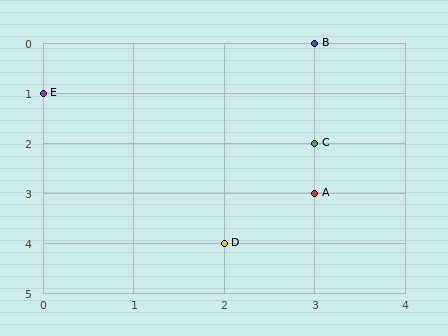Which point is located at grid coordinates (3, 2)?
Point C is at (3, 2).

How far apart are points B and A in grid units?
Points B and A are 3 rows apart.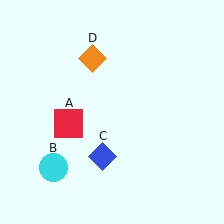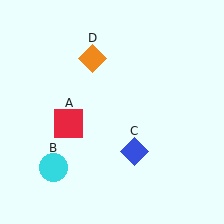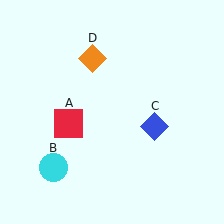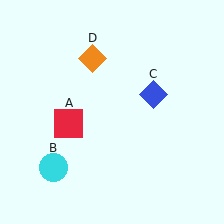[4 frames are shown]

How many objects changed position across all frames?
1 object changed position: blue diamond (object C).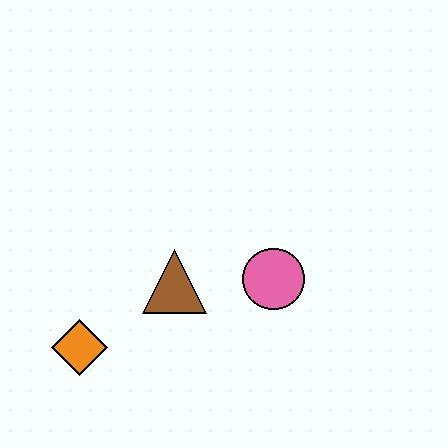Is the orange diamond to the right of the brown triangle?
No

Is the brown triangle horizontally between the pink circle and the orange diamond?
Yes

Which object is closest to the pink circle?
The brown triangle is closest to the pink circle.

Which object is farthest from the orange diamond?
The pink circle is farthest from the orange diamond.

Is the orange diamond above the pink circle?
No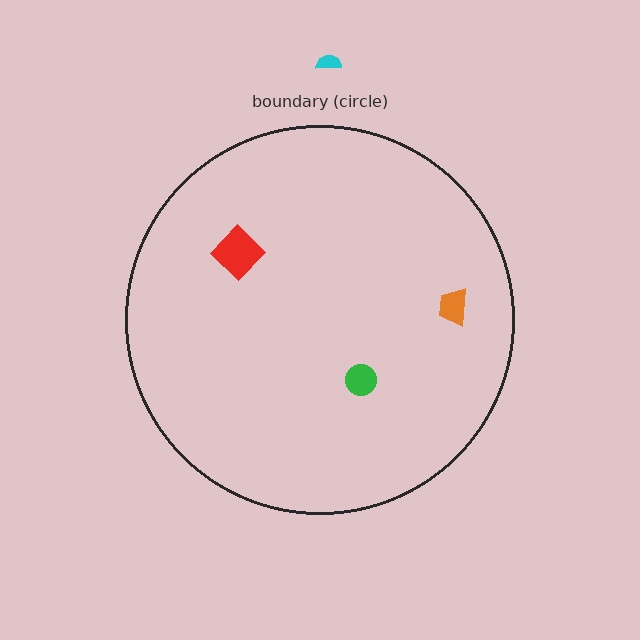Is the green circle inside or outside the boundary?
Inside.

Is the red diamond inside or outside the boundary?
Inside.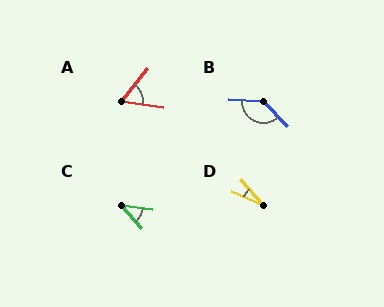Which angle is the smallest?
D, at approximately 26 degrees.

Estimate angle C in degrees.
Approximately 41 degrees.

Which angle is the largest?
B, at approximately 138 degrees.